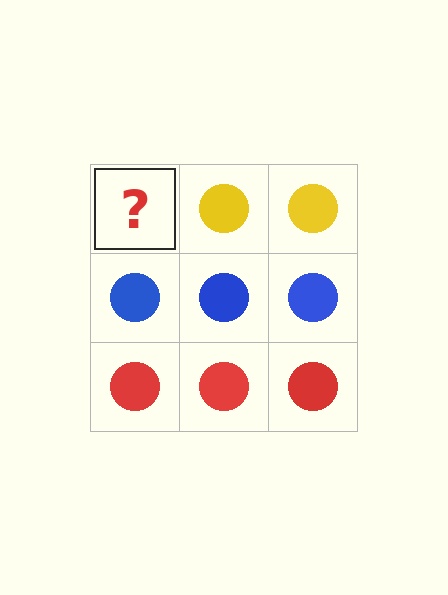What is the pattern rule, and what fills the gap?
The rule is that each row has a consistent color. The gap should be filled with a yellow circle.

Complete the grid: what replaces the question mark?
The question mark should be replaced with a yellow circle.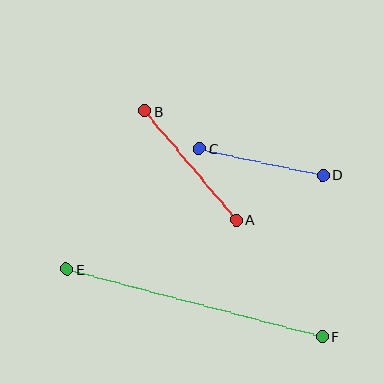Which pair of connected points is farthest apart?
Points E and F are farthest apart.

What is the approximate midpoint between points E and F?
The midpoint is at approximately (194, 303) pixels.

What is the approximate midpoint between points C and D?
The midpoint is at approximately (261, 162) pixels.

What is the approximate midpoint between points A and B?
The midpoint is at approximately (190, 166) pixels.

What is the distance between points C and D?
The distance is approximately 127 pixels.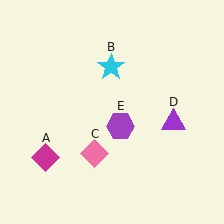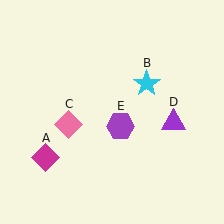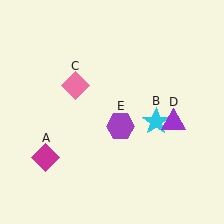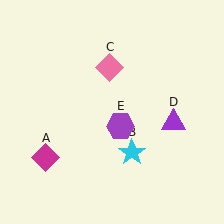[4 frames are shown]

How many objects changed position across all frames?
2 objects changed position: cyan star (object B), pink diamond (object C).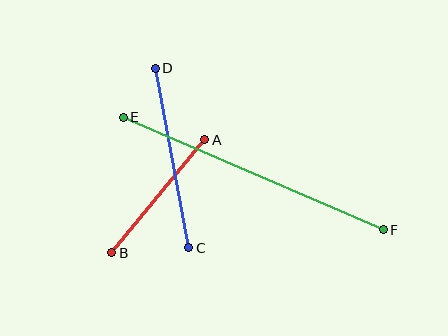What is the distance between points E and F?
The distance is approximately 283 pixels.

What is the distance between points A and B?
The distance is approximately 146 pixels.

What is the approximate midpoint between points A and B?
The midpoint is at approximately (158, 196) pixels.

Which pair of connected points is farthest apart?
Points E and F are farthest apart.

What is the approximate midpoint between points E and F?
The midpoint is at approximately (253, 173) pixels.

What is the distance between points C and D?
The distance is approximately 182 pixels.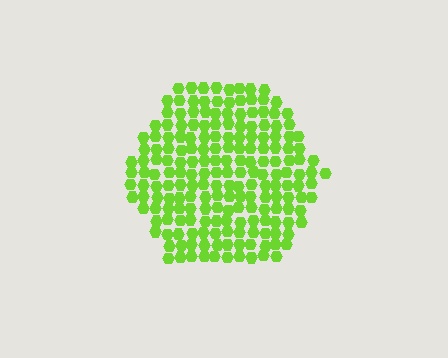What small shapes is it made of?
It is made of small hexagons.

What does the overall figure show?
The overall figure shows a hexagon.